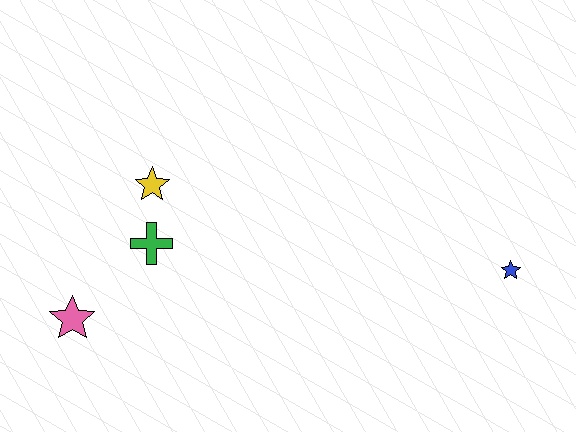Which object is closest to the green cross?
The yellow star is closest to the green cross.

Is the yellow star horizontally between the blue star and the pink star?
Yes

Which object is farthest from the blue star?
The pink star is farthest from the blue star.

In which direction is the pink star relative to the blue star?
The pink star is to the left of the blue star.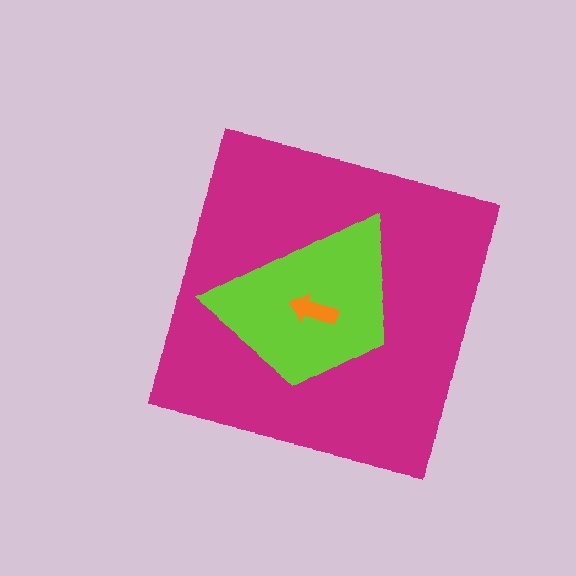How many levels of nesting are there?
3.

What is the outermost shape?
The magenta square.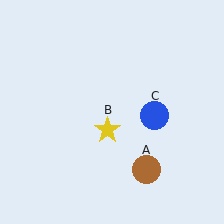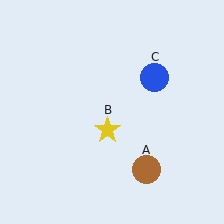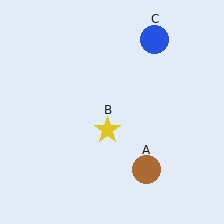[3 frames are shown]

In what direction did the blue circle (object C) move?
The blue circle (object C) moved up.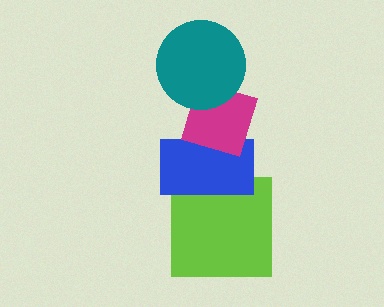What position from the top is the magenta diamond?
The magenta diamond is 2nd from the top.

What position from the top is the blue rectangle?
The blue rectangle is 3rd from the top.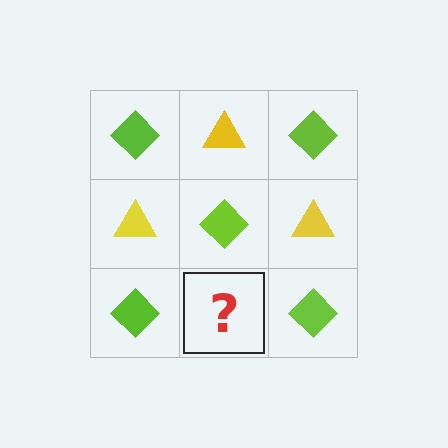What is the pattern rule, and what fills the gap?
The rule is that it alternates lime diamond and yellow triangle in a checkerboard pattern. The gap should be filled with a yellow triangle.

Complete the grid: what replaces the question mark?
The question mark should be replaced with a yellow triangle.